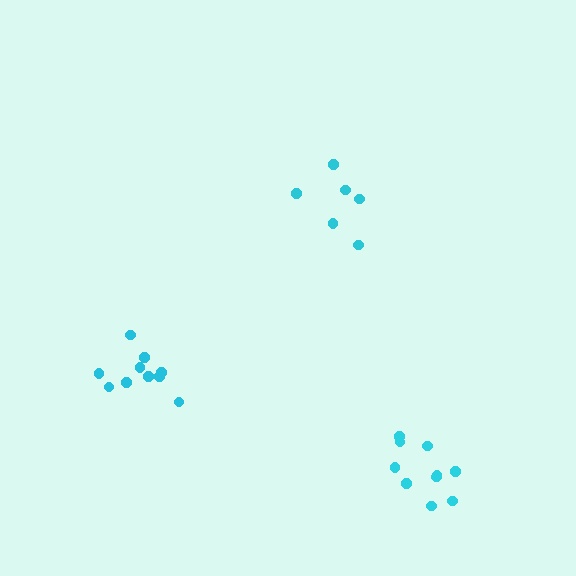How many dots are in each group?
Group 1: 6 dots, Group 2: 10 dots, Group 3: 10 dots (26 total).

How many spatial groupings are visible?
There are 3 spatial groupings.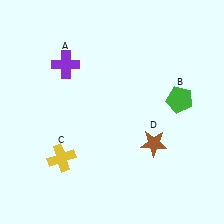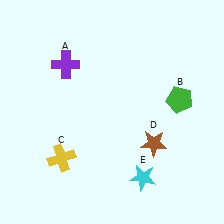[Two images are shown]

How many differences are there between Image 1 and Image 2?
There is 1 difference between the two images.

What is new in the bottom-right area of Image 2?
A cyan star (E) was added in the bottom-right area of Image 2.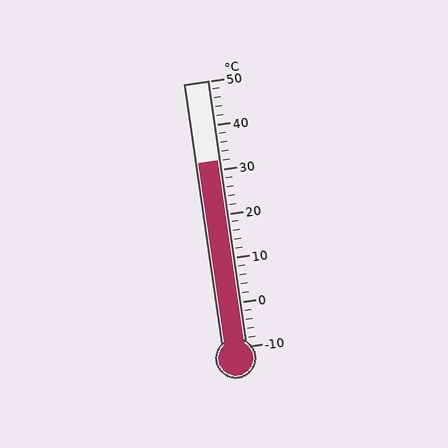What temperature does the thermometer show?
The thermometer shows approximately 32°C.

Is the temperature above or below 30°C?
The temperature is above 30°C.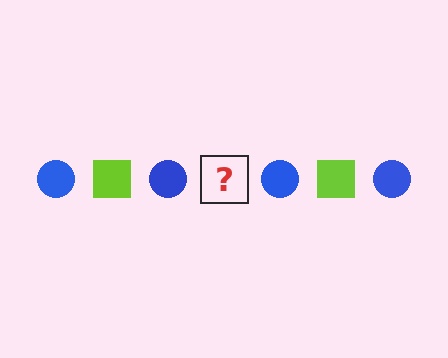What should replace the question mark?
The question mark should be replaced with a lime square.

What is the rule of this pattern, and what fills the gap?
The rule is that the pattern alternates between blue circle and lime square. The gap should be filled with a lime square.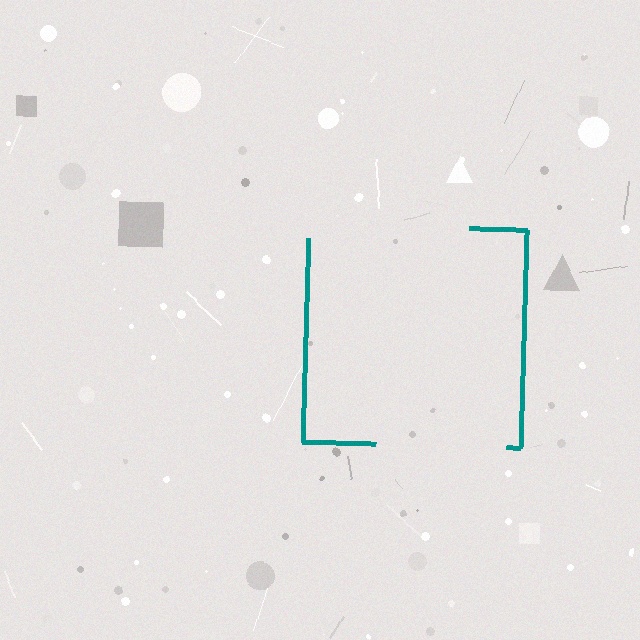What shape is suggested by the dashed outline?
The dashed outline suggests a square.